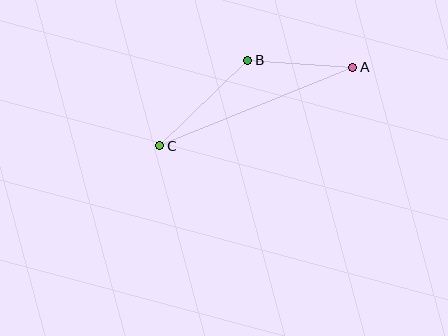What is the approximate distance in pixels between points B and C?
The distance between B and C is approximately 123 pixels.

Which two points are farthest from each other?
Points A and C are farthest from each other.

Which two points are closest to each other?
Points A and B are closest to each other.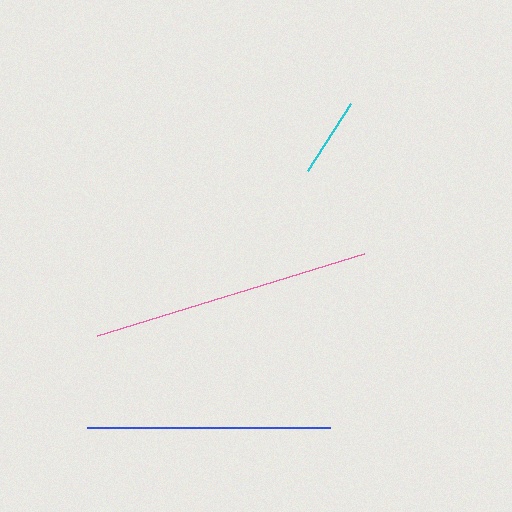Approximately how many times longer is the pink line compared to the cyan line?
The pink line is approximately 3.5 times the length of the cyan line.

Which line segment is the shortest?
The cyan line is the shortest at approximately 79 pixels.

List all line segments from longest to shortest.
From longest to shortest: pink, blue, cyan.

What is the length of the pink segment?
The pink segment is approximately 279 pixels long.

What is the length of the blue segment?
The blue segment is approximately 244 pixels long.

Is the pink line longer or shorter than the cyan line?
The pink line is longer than the cyan line.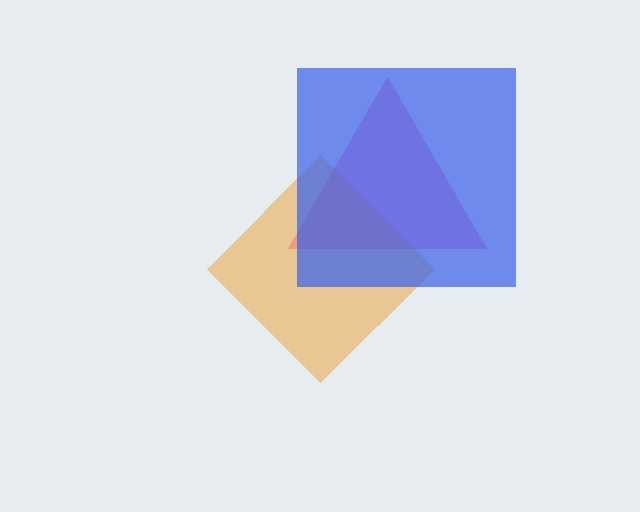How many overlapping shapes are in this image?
There are 3 overlapping shapes in the image.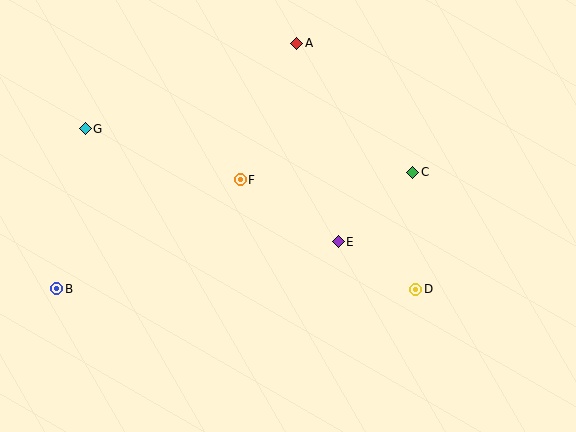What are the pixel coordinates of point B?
Point B is at (57, 289).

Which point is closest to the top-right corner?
Point C is closest to the top-right corner.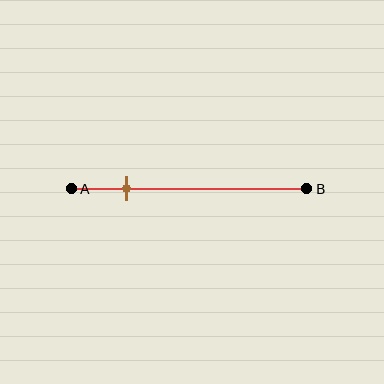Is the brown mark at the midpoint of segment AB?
No, the mark is at about 25% from A, not at the 50% midpoint.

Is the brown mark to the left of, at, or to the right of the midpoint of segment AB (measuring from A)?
The brown mark is to the left of the midpoint of segment AB.